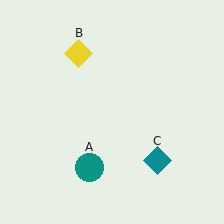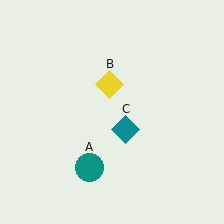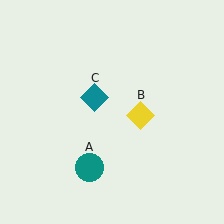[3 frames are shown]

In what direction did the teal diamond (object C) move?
The teal diamond (object C) moved up and to the left.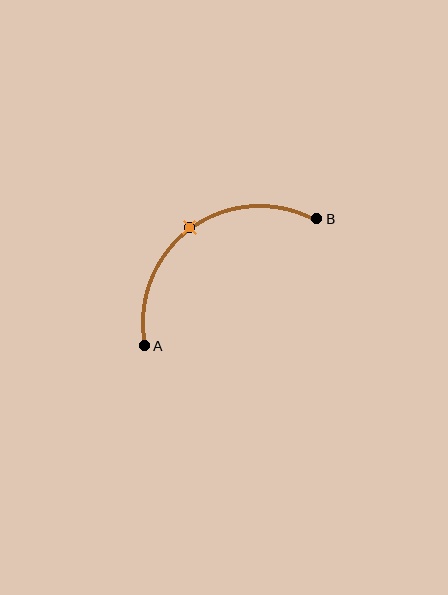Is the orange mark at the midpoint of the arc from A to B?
Yes. The orange mark lies on the arc at equal arc-length from both A and B — it is the arc midpoint.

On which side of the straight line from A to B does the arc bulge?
The arc bulges above and to the left of the straight line connecting A and B.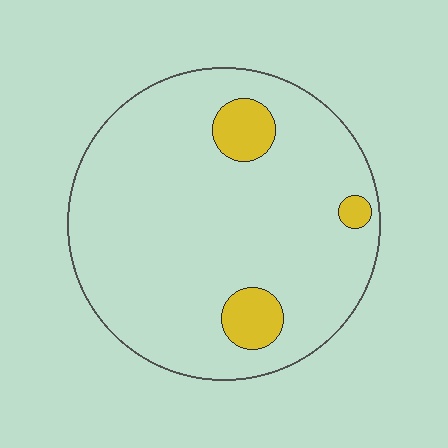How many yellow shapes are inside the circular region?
3.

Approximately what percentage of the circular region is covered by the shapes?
Approximately 10%.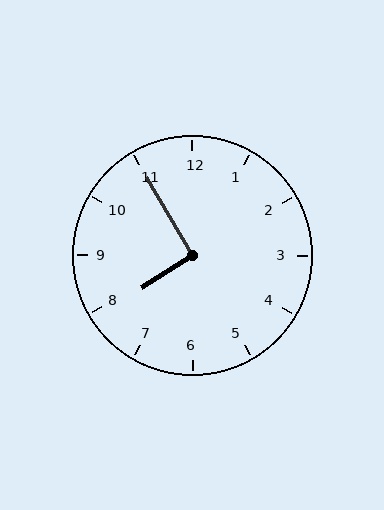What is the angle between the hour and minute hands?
Approximately 92 degrees.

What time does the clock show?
7:55.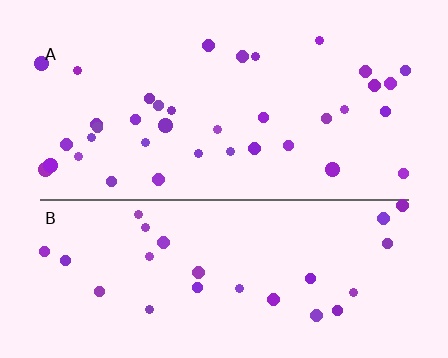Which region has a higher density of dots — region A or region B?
A (the top).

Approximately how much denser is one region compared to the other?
Approximately 1.4× — region A over region B.